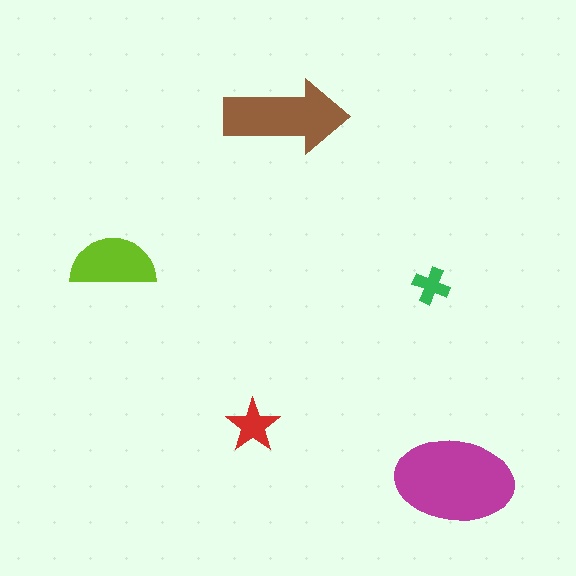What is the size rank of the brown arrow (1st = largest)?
2nd.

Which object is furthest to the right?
The magenta ellipse is rightmost.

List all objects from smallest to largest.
The green cross, the red star, the lime semicircle, the brown arrow, the magenta ellipse.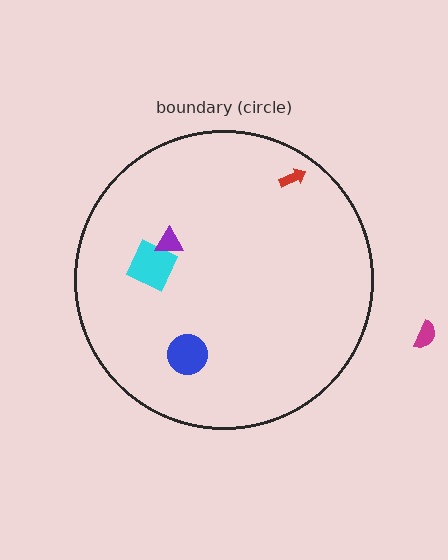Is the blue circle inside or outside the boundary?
Inside.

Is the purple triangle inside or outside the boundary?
Inside.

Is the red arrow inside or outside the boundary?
Inside.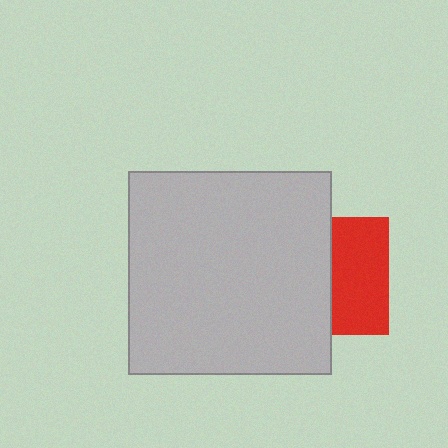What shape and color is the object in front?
The object in front is a light gray square.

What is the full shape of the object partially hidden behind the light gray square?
The partially hidden object is a red square.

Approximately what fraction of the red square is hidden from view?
Roughly 51% of the red square is hidden behind the light gray square.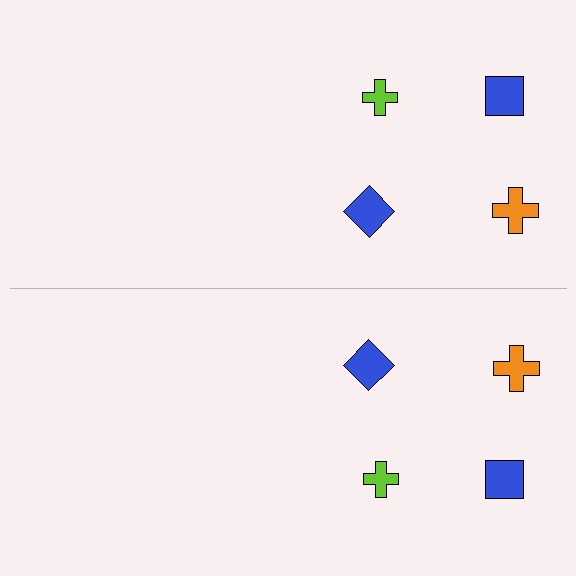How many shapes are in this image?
There are 8 shapes in this image.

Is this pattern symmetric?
Yes, this pattern has bilateral (reflection) symmetry.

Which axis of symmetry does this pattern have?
The pattern has a horizontal axis of symmetry running through the center of the image.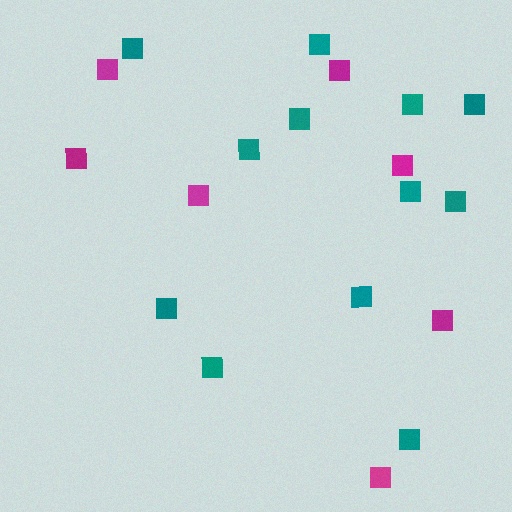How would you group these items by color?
There are 2 groups: one group of teal squares (12) and one group of magenta squares (7).